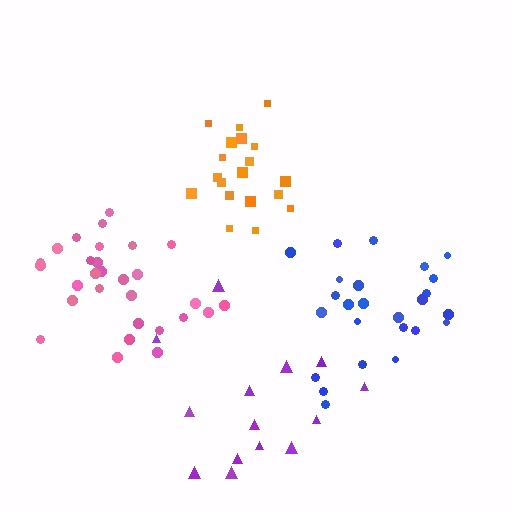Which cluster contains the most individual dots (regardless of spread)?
Pink (29).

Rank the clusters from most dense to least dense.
orange, blue, pink, purple.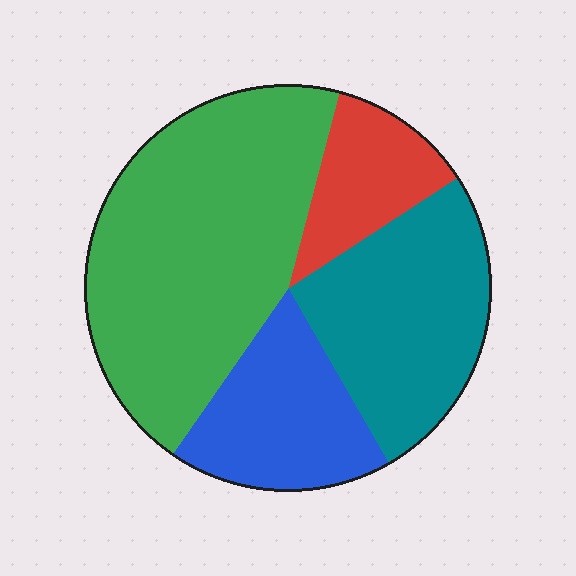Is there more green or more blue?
Green.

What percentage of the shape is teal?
Teal takes up about one quarter (1/4) of the shape.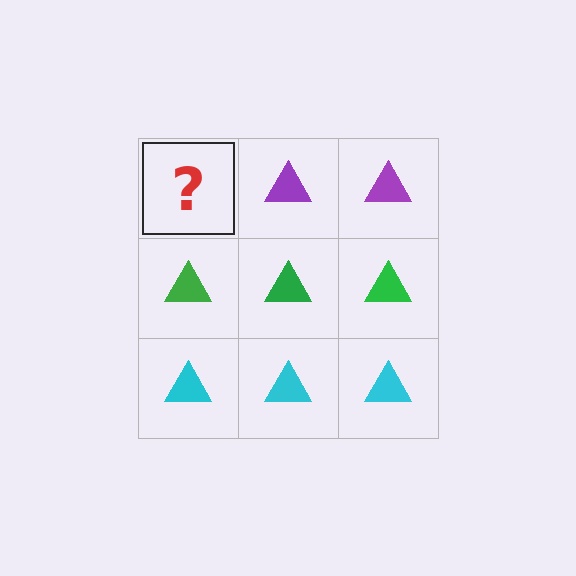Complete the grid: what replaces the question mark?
The question mark should be replaced with a purple triangle.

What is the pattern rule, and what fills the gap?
The rule is that each row has a consistent color. The gap should be filled with a purple triangle.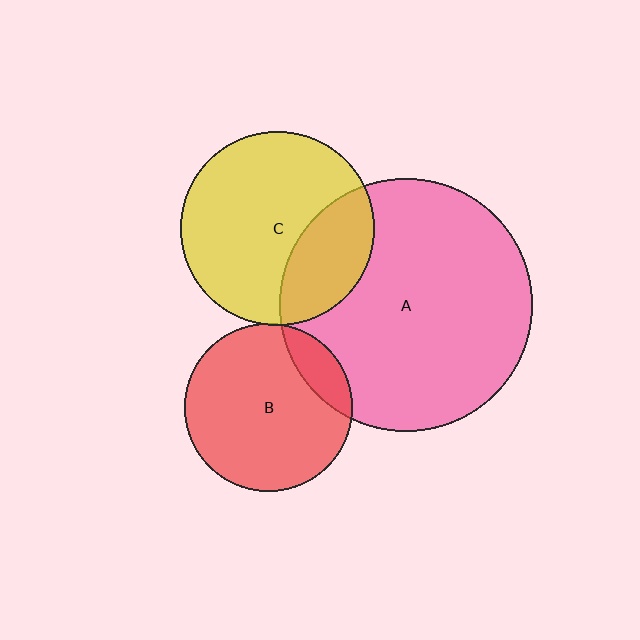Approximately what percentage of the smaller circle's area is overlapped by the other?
Approximately 30%.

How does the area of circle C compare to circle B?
Approximately 1.3 times.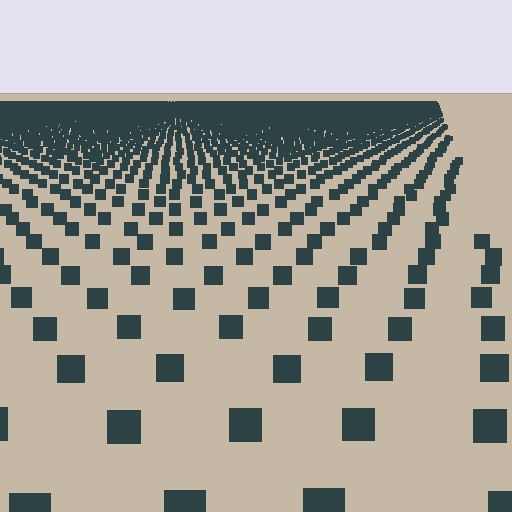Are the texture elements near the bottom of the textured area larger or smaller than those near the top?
Larger. Near the bottom, elements are closer to the viewer and appear at a bigger on-screen size.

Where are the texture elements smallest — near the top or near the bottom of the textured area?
Near the top.